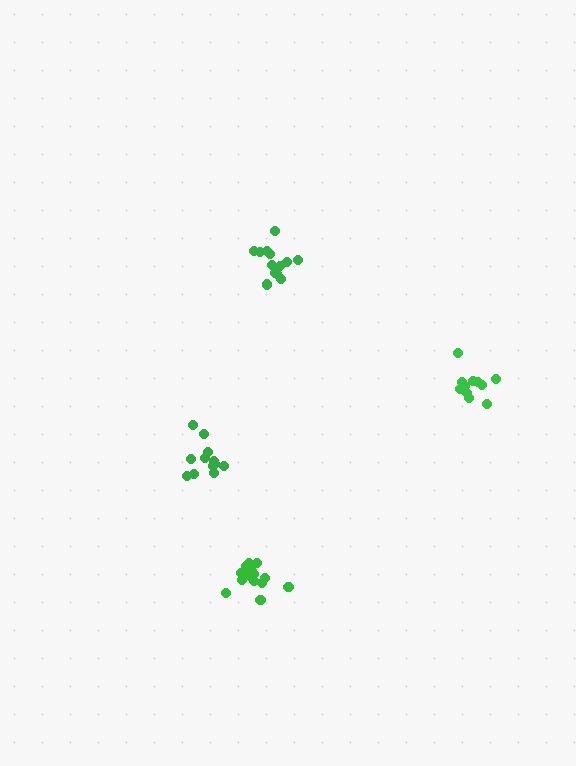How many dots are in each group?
Group 1: 12 dots, Group 2: 13 dots, Group 3: 12 dots, Group 4: 16 dots (53 total).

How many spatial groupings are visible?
There are 4 spatial groupings.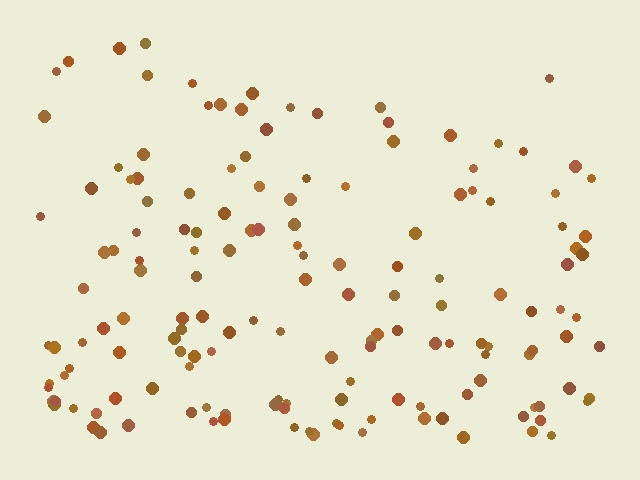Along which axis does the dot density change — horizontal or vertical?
Vertical.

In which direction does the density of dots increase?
From top to bottom, with the bottom side densest.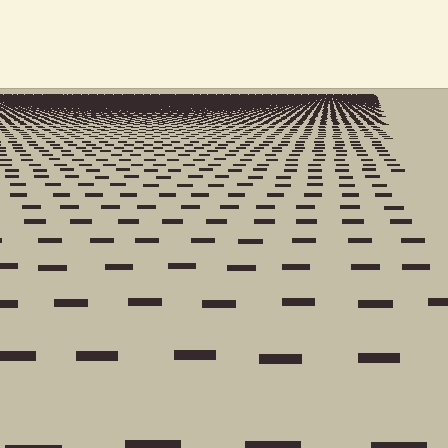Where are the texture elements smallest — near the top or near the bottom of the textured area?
Near the top.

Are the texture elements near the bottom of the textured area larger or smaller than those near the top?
Larger. Near the bottom, elements are closer to the viewer and appear at a bigger on-screen size.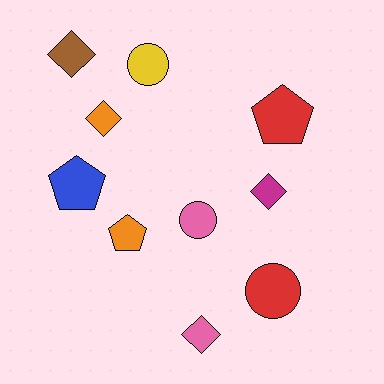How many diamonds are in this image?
There are 4 diamonds.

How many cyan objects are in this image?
There are no cyan objects.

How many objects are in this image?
There are 10 objects.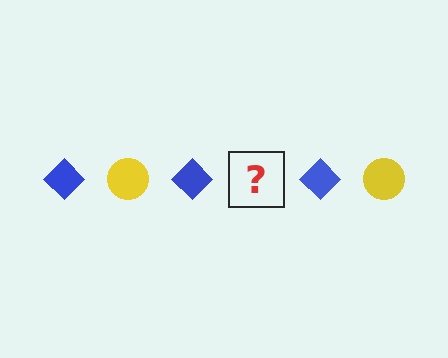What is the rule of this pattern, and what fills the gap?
The rule is that the pattern alternates between blue diamond and yellow circle. The gap should be filled with a yellow circle.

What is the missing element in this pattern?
The missing element is a yellow circle.